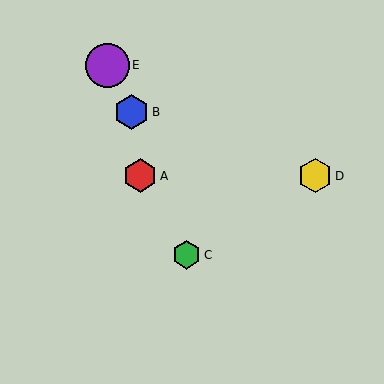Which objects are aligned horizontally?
Objects A, D are aligned horizontally.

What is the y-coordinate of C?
Object C is at y≈255.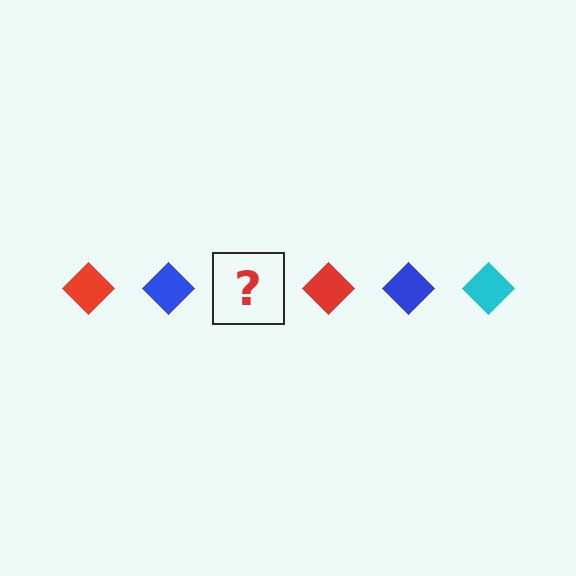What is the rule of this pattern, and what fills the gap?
The rule is that the pattern cycles through red, blue, cyan diamonds. The gap should be filled with a cyan diamond.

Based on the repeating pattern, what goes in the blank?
The blank should be a cyan diamond.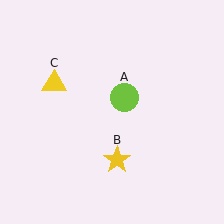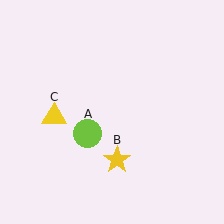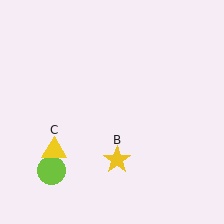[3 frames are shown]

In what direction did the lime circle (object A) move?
The lime circle (object A) moved down and to the left.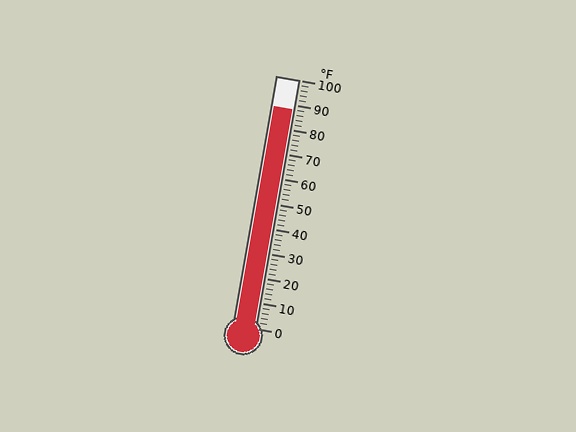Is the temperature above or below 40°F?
The temperature is above 40°F.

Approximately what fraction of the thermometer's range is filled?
The thermometer is filled to approximately 90% of its range.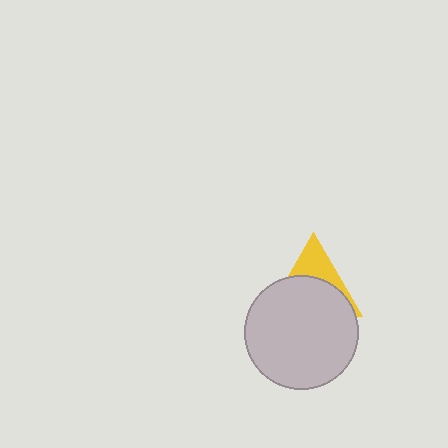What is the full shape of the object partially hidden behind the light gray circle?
The partially hidden object is a yellow triangle.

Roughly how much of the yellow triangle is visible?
A small part of it is visible (roughly 34%).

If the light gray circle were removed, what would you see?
You would see the complete yellow triangle.